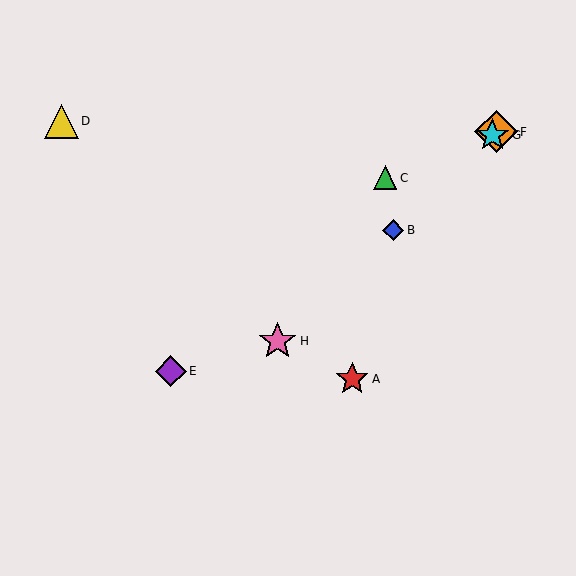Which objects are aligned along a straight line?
Objects B, F, G, H are aligned along a straight line.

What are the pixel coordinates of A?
Object A is at (352, 379).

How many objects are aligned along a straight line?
4 objects (B, F, G, H) are aligned along a straight line.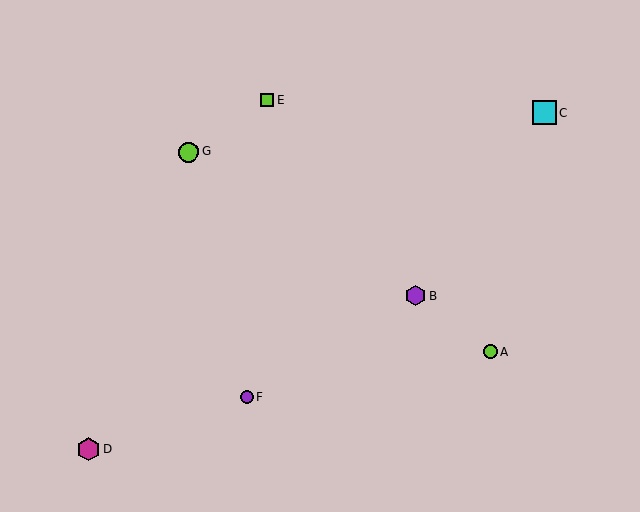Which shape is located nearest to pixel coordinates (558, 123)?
The cyan square (labeled C) at (545, 113) is nearest to that location.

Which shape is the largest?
The cyan square (labeled C) is the largest.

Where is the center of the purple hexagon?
The center of the purple hexagon is at (416, 295).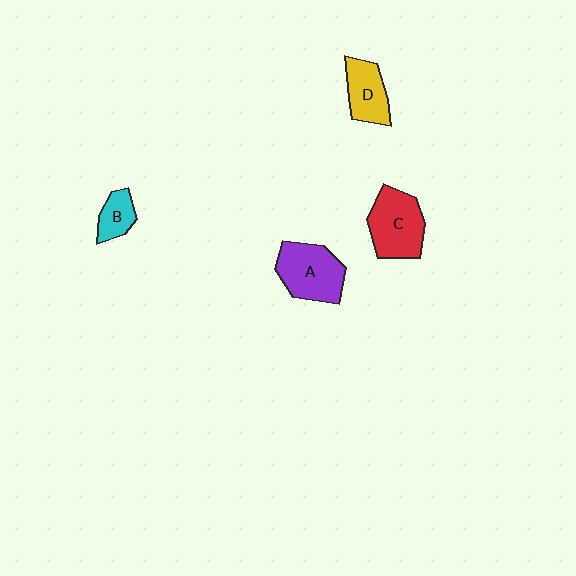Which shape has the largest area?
Shape C (red).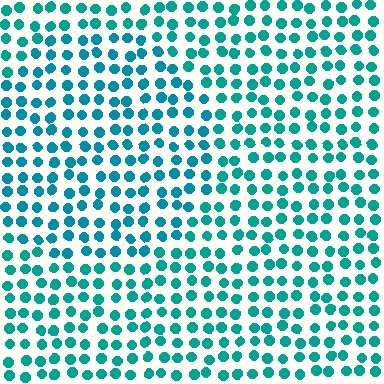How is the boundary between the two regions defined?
The boundary is defined purely by a slight shift in hue (about 15 degrees). Spacing, size, and orientation are identical on both sides.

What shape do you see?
I see a circle.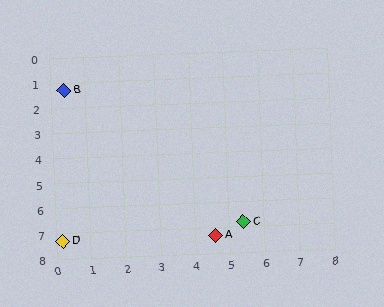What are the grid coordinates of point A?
Point A is at approximately (4.6, 7.3).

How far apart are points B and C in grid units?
Points B and C are about 7.4 grid units apart.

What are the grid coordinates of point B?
Point B is at approximately (0.4, 1.3).